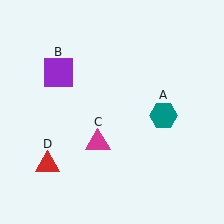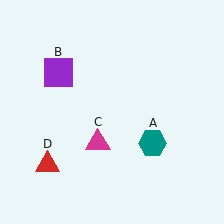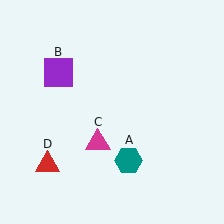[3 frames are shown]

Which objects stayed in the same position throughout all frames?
Purple square (object B) and magenta triangle (object C) and red triangle (object D) remained stationary.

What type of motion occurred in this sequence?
The teal hexagon (object A) rotated clockwise around the center of the scene.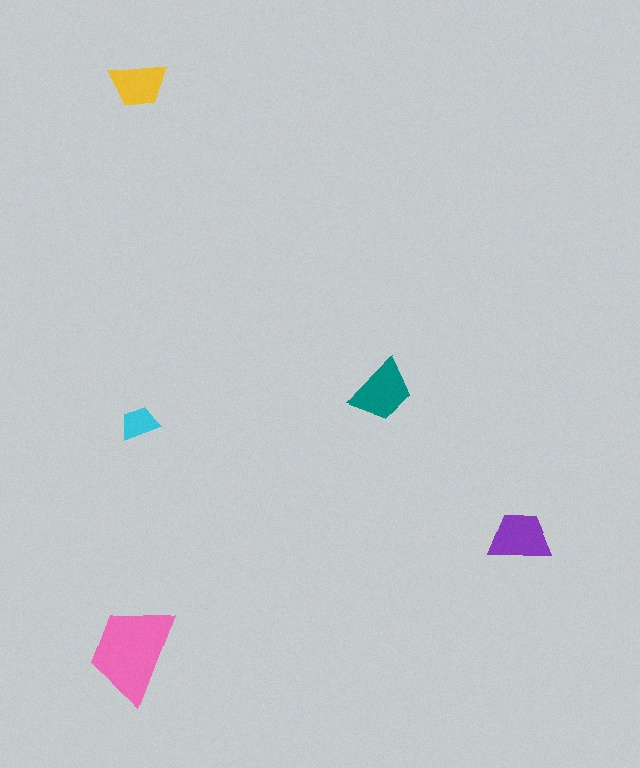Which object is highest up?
The yellow trapezoid is topmost.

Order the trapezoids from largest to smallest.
the pink one, the teal one, the purple one, the yellow one, the cyan one.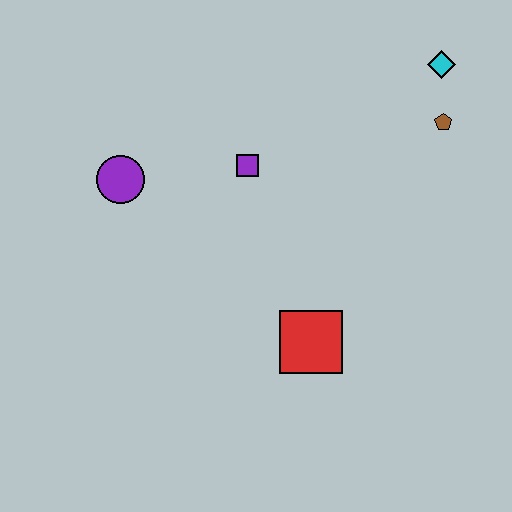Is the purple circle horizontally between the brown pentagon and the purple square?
No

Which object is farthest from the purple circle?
The cyan diamond is farthest from the purple circle.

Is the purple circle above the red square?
Yes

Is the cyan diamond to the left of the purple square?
No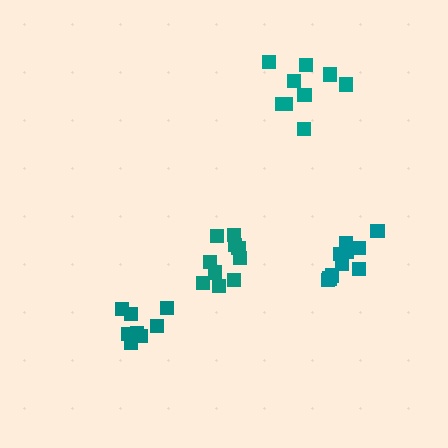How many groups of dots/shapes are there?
There are 4 groups.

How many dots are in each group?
Group 1: 8 dots, Group 2: 11 dots, Group 3: 10 dots, Group 4: 9 dots (38 total).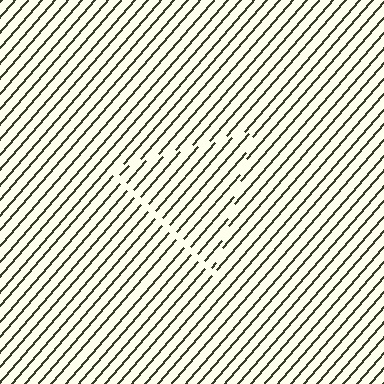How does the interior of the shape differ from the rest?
The interior of the shape contains the same grating, shifted by half a period — the contour is defined by the phase discontinuity where line-ends from the inner and outer gratings abut.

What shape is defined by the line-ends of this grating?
An illusory triangle. The interior of the shape contains the same grating, shifted by half a period — the contour is defined by the phase discontinuity where line-ends from the inner and outer gratings abut.